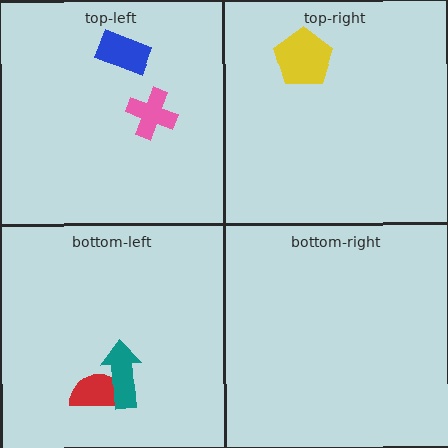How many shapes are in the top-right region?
1.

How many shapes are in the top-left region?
2.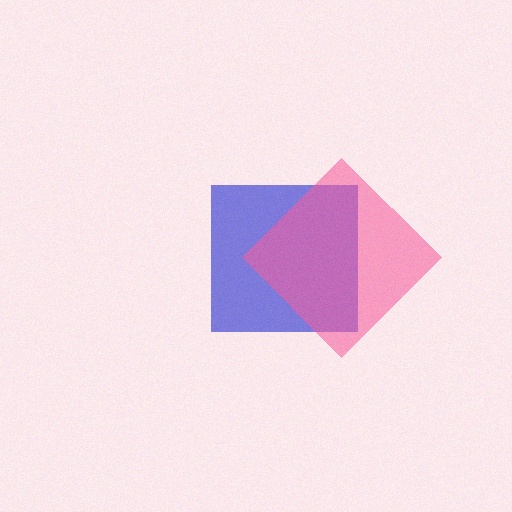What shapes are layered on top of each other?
The layered shapes are: a blue square, a pink diamond.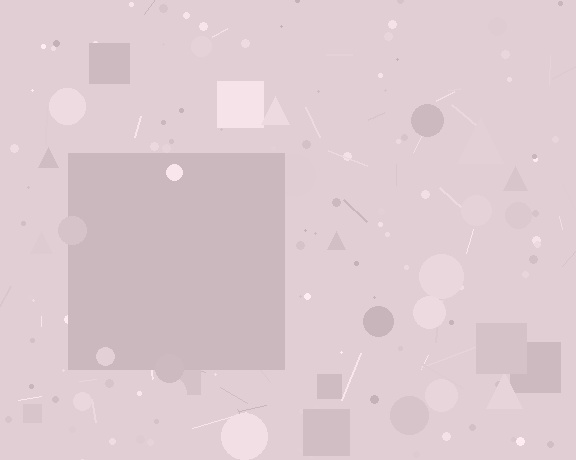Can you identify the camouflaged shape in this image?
The camouflaged shape is a square.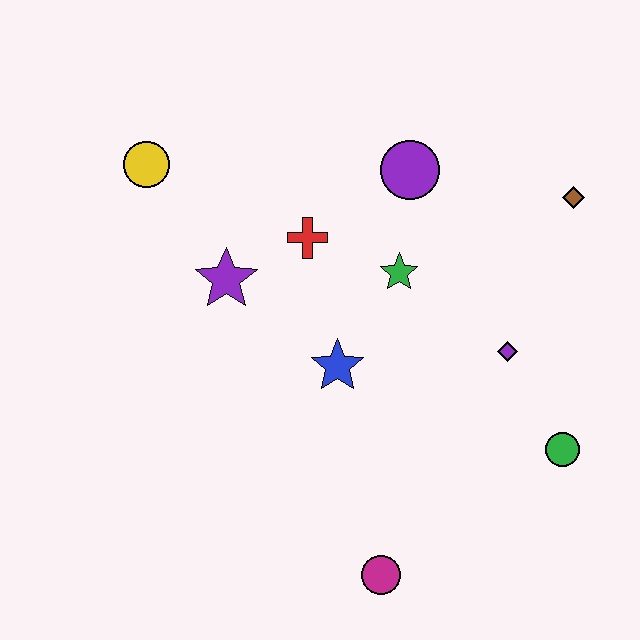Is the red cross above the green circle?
Yes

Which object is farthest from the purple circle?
The magenta circle is farthest from the purple circle.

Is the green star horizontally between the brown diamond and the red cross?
Yes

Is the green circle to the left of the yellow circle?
No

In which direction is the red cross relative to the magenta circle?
The red cross is above the magenta circle.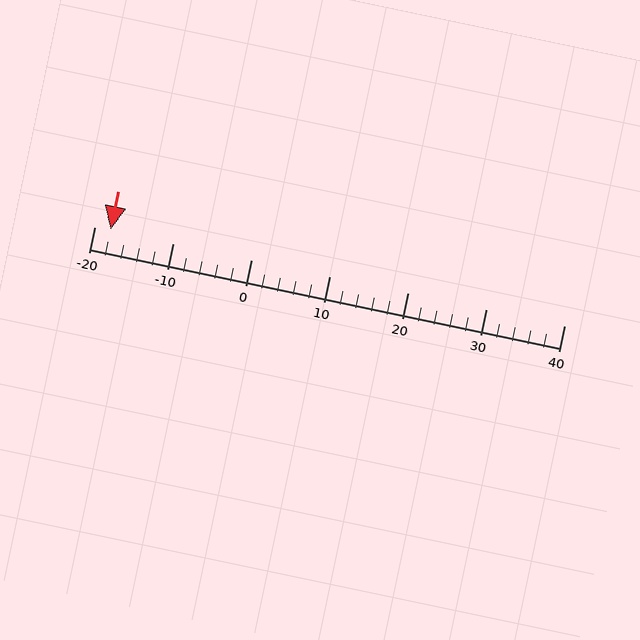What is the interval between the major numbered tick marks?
The major tick marks are spaced 10 units apart.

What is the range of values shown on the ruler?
The ruler shows values from -20 to 40.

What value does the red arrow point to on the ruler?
The red arrow points to approximately -18.